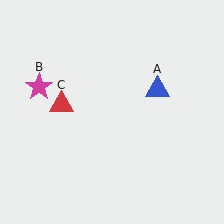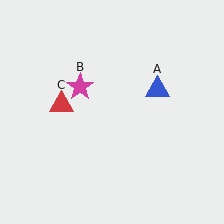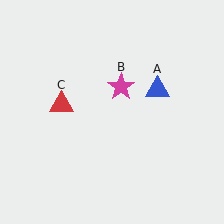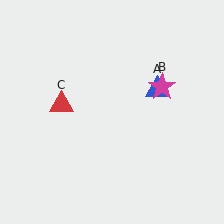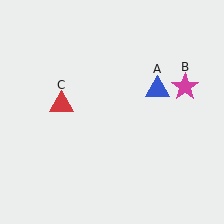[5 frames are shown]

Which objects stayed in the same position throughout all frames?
Blue triangle (object A) and red triangle (object C) remained stationary.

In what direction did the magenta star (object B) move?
The magenta star (object B) moved right.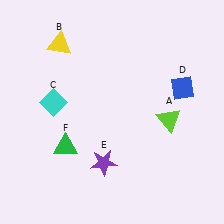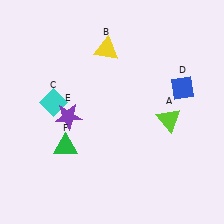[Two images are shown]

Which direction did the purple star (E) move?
The purple star (E) moved up.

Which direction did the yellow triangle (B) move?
The yellow triangle (B) moved right.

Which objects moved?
The objects that moved are: the yellow triangle (B), the purple star (E).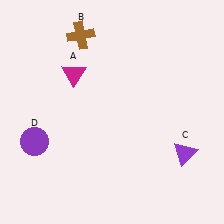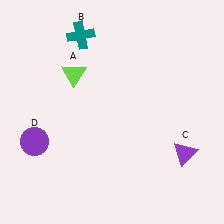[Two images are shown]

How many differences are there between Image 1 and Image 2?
There are 2 differences between the two images.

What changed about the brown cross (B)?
In Image 1, B is brown. In Image 2, it changed to teal.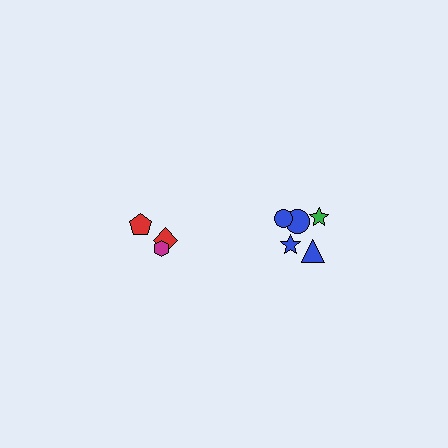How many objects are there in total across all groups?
There are 8 objects.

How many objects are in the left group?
There are 3 objects.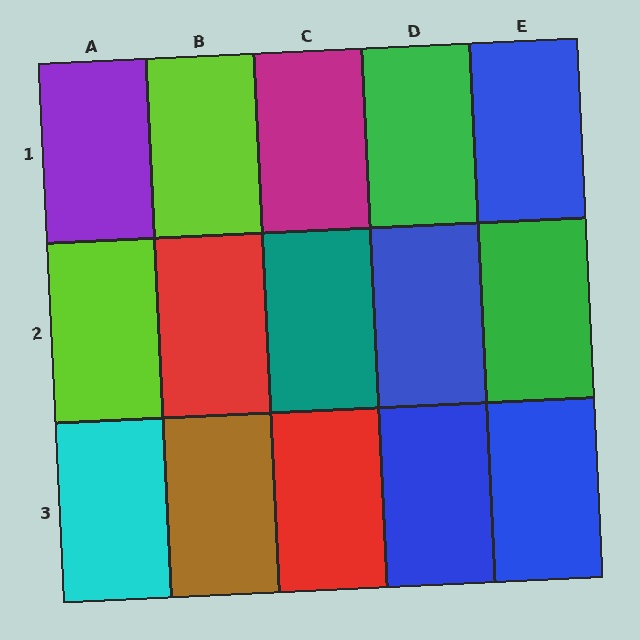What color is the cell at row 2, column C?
Teal.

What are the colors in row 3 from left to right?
Cyan, brown, red, blue, blue.